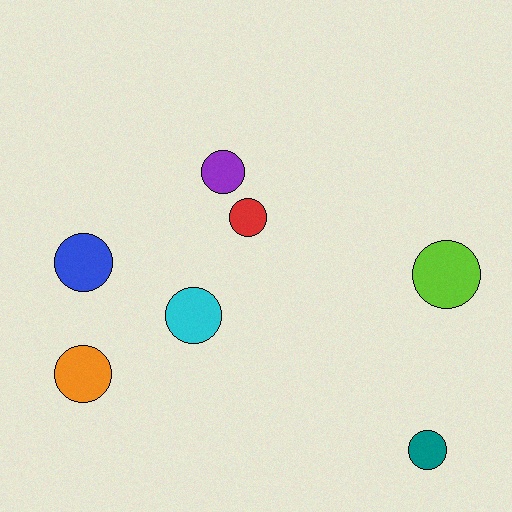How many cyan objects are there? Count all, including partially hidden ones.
There is 1 cyan object.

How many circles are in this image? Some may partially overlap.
There are 7 circles.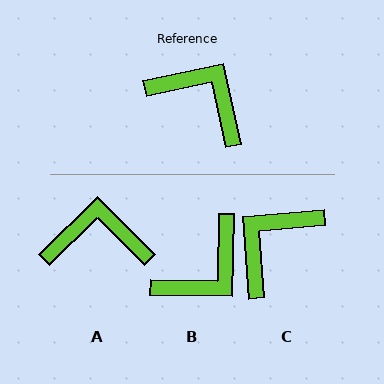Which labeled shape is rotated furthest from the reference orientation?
B, about 103 degrees away.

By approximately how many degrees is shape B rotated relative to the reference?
Approximately 103 degrees clockwise.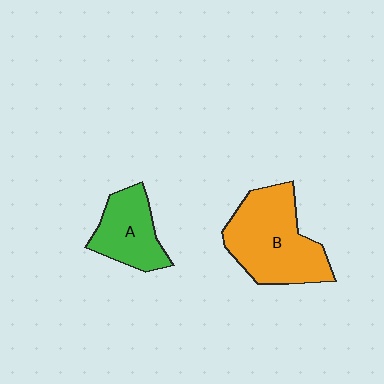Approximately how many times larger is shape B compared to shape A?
Approximately 1.7 times.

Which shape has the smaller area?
Shape A (green).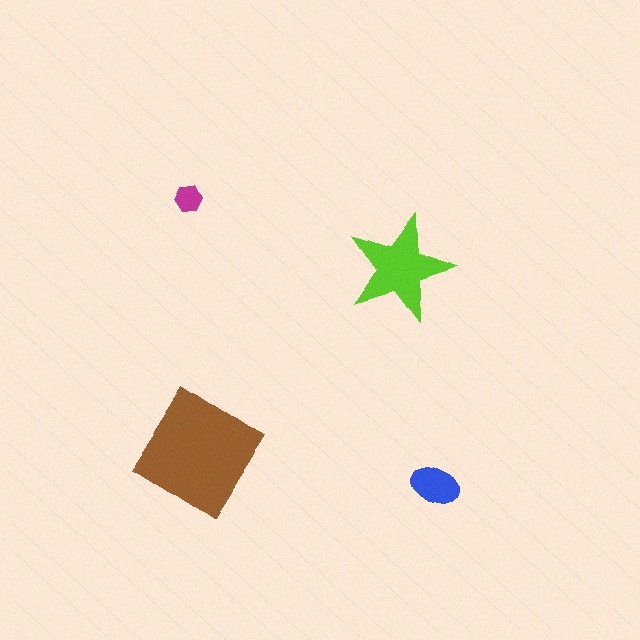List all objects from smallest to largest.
The magenta hexagon, the blue ellipse, the lime star, the brown diamond.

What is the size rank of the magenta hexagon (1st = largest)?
4th.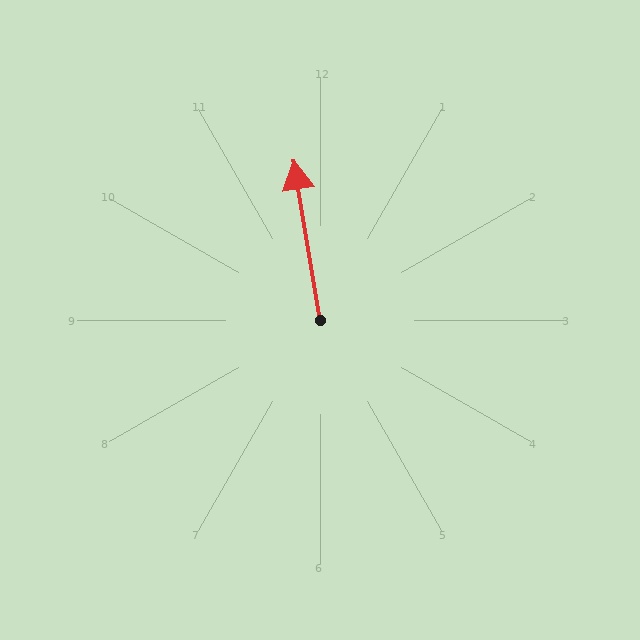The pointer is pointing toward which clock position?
Roughly 12 o'clock.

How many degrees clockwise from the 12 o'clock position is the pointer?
Approximately 351 degrees.